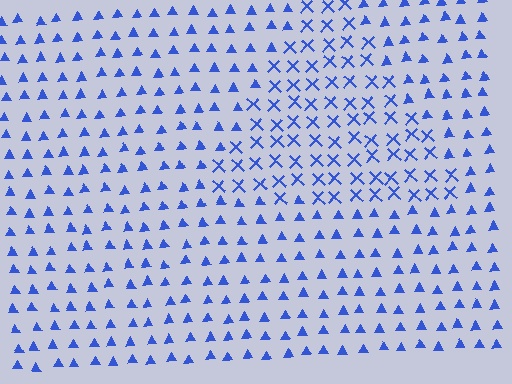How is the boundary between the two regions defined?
The boundary is defined by a change in element shape: X marks inside vs. triangles outside. All elements share the same color and spacing.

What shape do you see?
I see a triangle.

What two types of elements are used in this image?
The image uses X marks inside the triangle region and triangles outside it.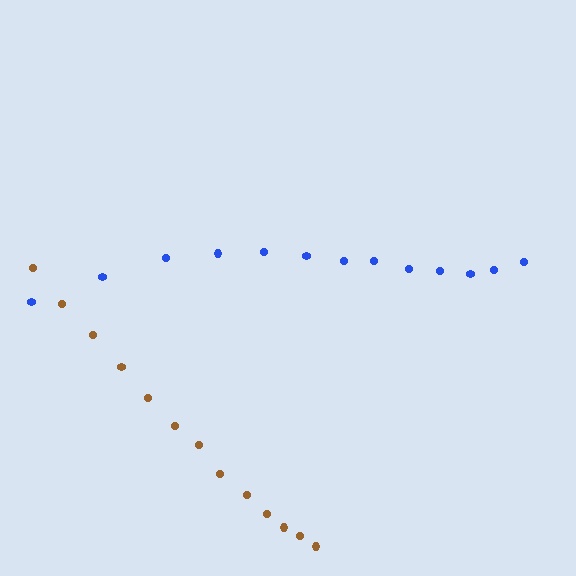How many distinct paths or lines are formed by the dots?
There are 2 distinct paths.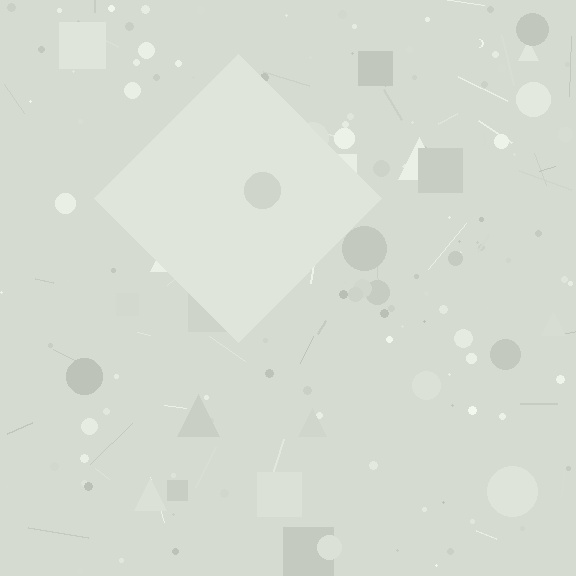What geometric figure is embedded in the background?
A diamond is embedded in the background.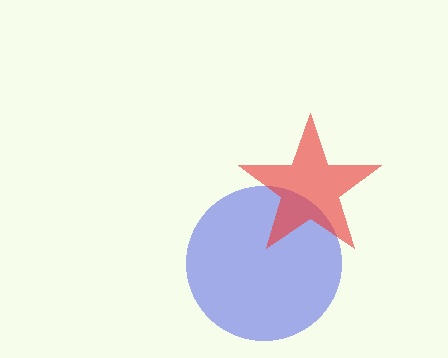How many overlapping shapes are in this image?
There are 2 overlapping shapes in the image.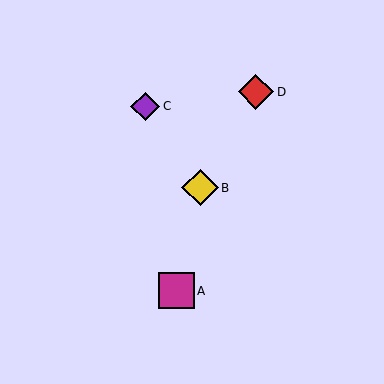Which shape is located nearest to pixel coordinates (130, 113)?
The purple diamond (labeled C) at (145, 106) is nearest to that location.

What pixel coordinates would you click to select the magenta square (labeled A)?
Click at (176, 291) to select the magenta square A.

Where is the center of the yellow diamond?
The center of the yellow diamond is at (200, 188).